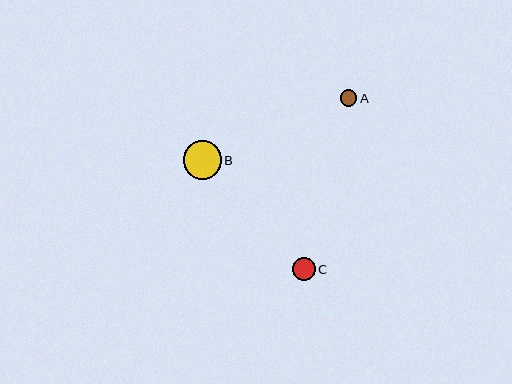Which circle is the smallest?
Circle A is the smallest with a size of approximately 17 pixels.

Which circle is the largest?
Circle B is the largest with a size of approximately 38 pixels.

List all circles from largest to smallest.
From largest to smallest: B, C, A.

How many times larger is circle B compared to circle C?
Circle B is approximately 1.7 times the size of circle C.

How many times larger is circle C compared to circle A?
Circle C is approximately 1.4 times the size of circle A.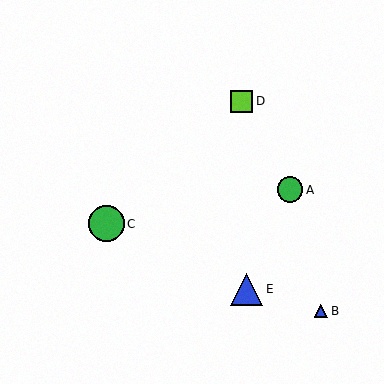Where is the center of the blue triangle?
The center of the blue triangle is at (246, 289).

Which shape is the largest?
The green circle (labeled C) is the largest.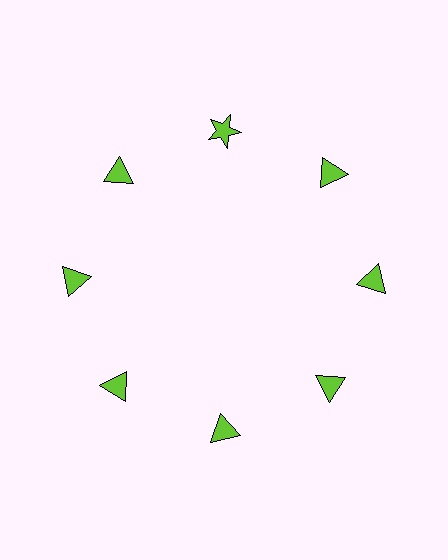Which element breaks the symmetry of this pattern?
The lime star at roughly the 12 o'clock position breaks the symmetry. All other shapes are lime triangles.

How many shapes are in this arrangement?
There are 8 shapes arranged in a ring pattern.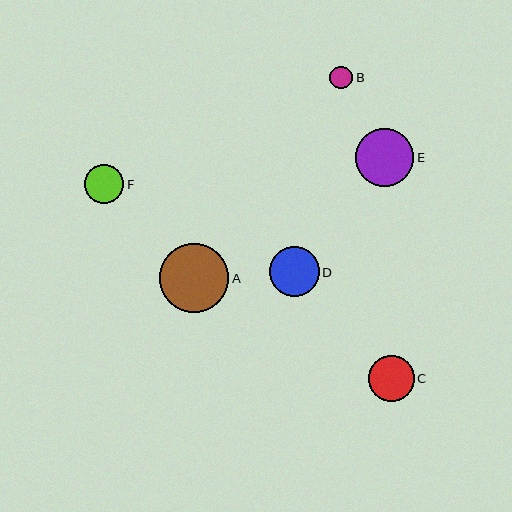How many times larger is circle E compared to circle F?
Circle E is approximately 1.5 times the size of circle F.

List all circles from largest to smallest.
From largest to smallest: A, E, D, C, F, B.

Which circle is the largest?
Circle A is the largest with a size of approximately 69 pixels.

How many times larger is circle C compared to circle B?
Circle C is approximately 2.0 times the size of circle B.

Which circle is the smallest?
Circle B is the smallest with a size of approximately 23 pixels.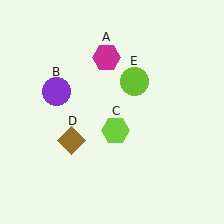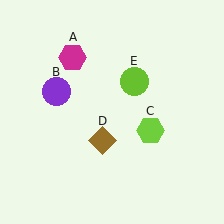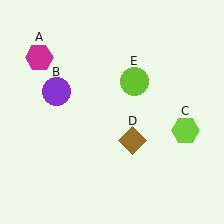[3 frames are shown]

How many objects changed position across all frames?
3 objects changed position: magenta hexagon (object A), lime hexagon (object C), brown diamond (object D).